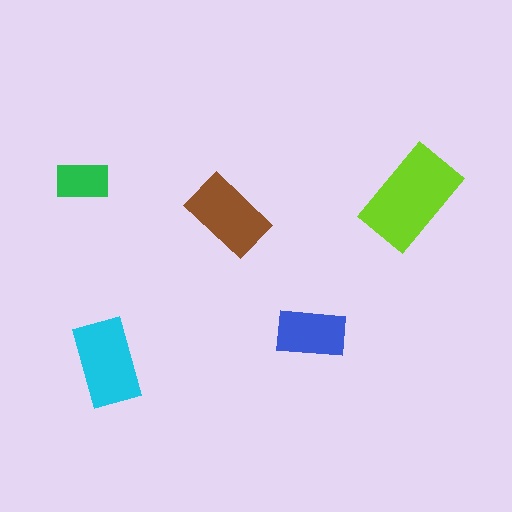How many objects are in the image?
There are 5 objects in the image.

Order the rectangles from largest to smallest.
the lime one, the cyan one, the brown one, the blue one, the green one.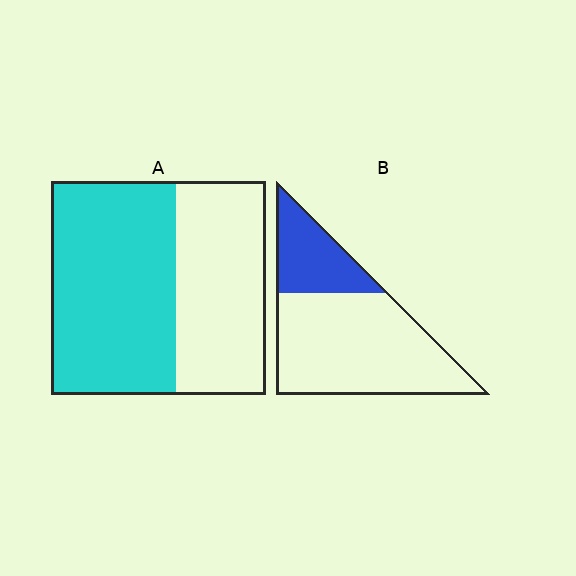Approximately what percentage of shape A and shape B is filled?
A is approximately 60% and B is approximately 30%.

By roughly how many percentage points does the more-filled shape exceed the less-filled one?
By roughly 30 percentage points (A over B).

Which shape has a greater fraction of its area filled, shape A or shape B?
Shape A.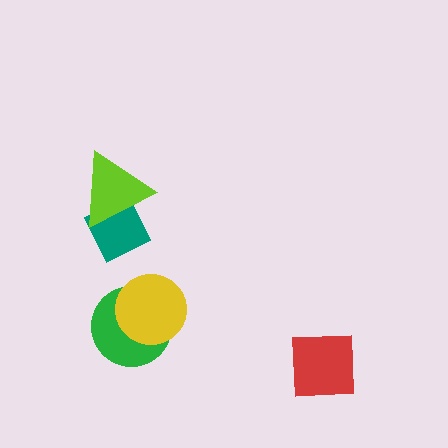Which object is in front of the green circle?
The yellow circle is in front of the green circle.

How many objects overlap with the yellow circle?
1 object overlaps with the yellow circle.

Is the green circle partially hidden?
Yes, it is partially covered by another shape.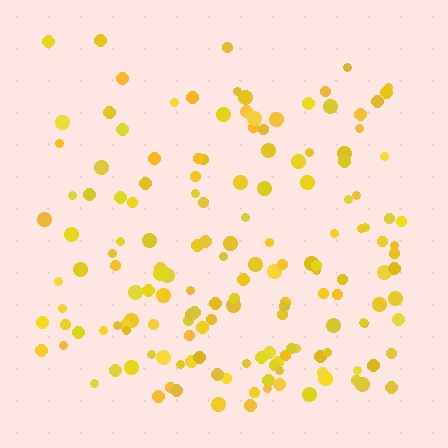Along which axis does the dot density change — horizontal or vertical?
Vertical.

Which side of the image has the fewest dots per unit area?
The top.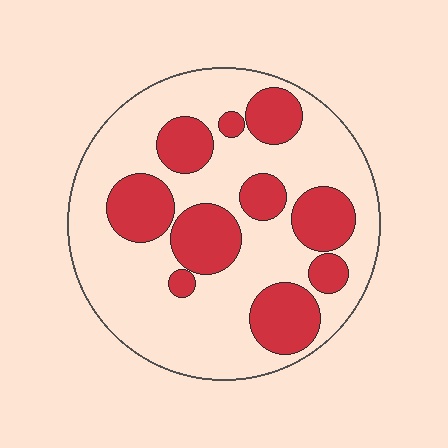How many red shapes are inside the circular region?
10.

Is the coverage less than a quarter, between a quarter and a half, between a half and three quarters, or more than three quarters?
Between a quarter and a half.